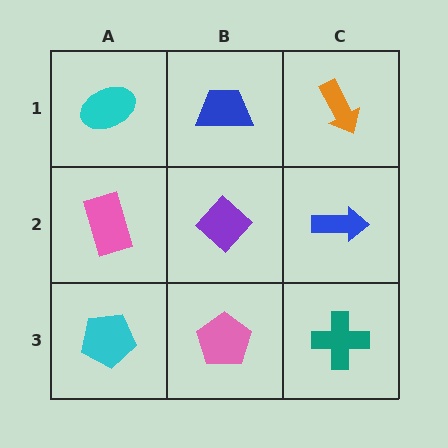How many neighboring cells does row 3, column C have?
2.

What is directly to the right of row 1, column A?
A blue trapezoid.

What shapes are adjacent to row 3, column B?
A purple diamond (row 2, column B), a cyan pentagon (row 3, column A), a teal cross (row 3, column C).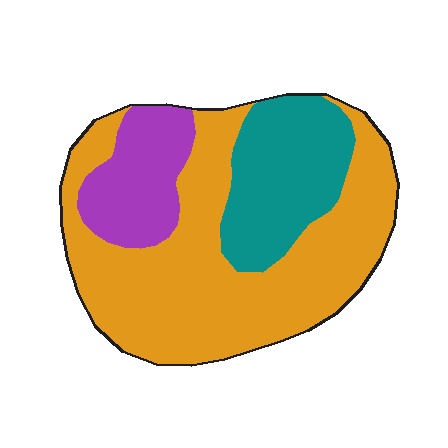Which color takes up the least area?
Purple, at roughly 15%.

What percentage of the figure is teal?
Teal takes up about one quarter (1/4) of the figure.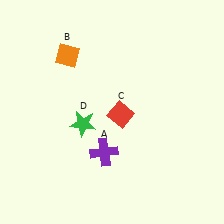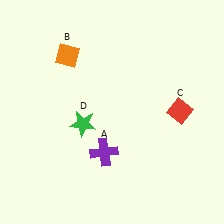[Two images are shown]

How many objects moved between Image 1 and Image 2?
1 object moved between the two images.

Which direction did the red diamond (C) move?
The red diamond (C) moved right.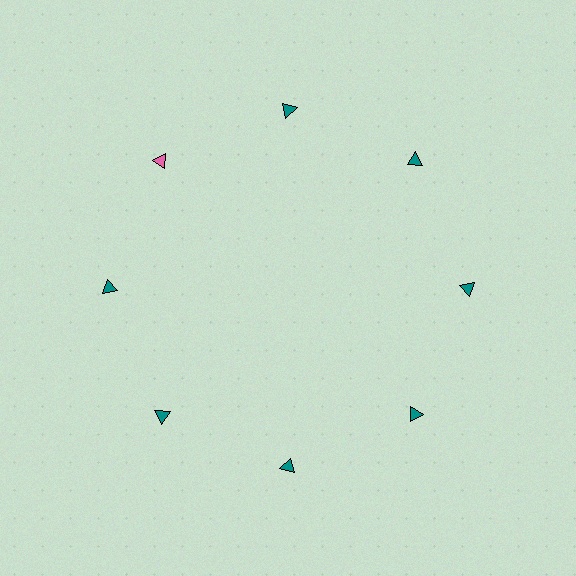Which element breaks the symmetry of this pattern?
The pink triangle at roughly the 10 o'clock position breaks the symmetry. All other shapes are teal triangles.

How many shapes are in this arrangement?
There are 8 shapes arranged in a ring pattern.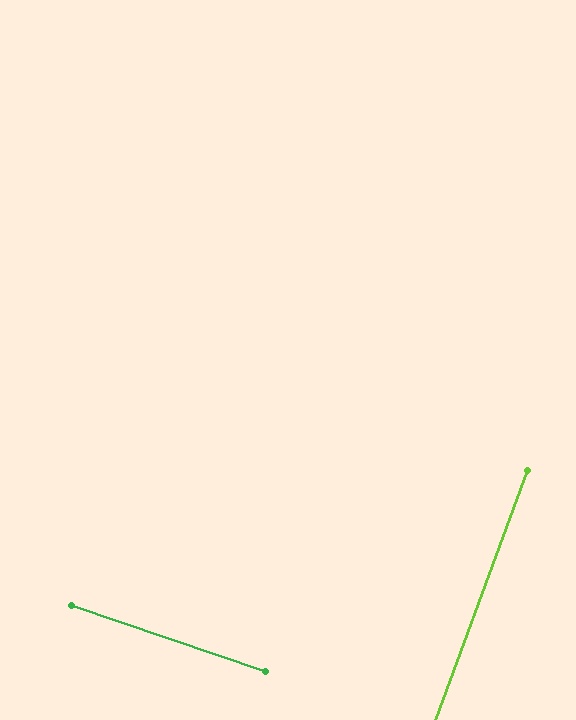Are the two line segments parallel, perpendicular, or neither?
Perpendicular — they meet at approximately 88°.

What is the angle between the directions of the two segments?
Approximately 88 degrees.